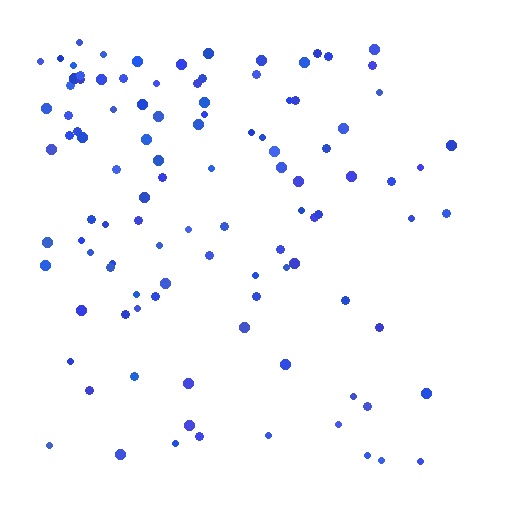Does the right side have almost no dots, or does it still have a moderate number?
Still a moderate number, just noticeably fewer than the left.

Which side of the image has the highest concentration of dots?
The left.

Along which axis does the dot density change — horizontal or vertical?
Horizontal.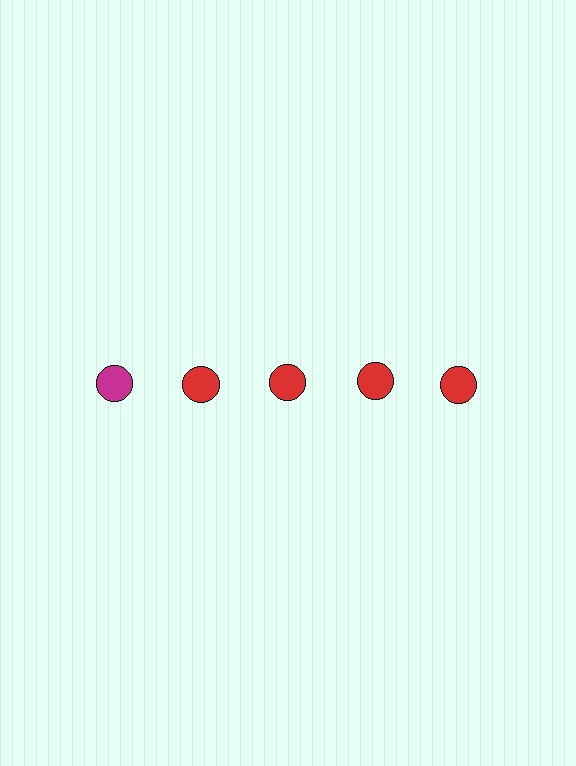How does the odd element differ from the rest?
It has a different color: magenta instead of red.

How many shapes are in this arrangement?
There are 5 shapes arranged in a grid pattern.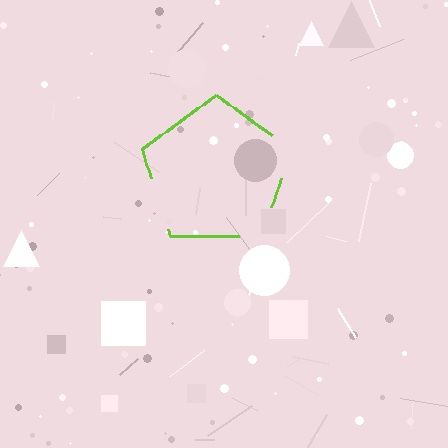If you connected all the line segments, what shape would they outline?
They would outline a pentagon.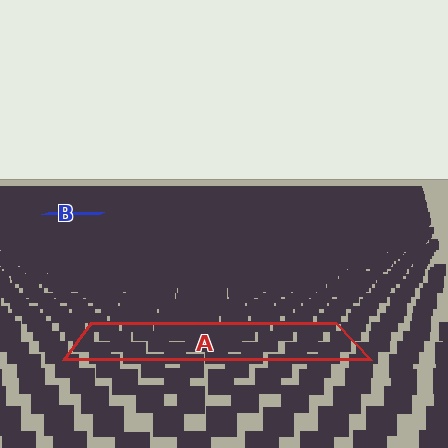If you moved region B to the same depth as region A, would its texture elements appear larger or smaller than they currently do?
They would appear larger. At a closer depth, the same texture elements are projected at a bigger on-screen size.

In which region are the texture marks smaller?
The texture marks are smaller in region B, because it is farther away.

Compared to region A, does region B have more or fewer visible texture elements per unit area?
Region B has more texture elements per unit area — they are packed more densely because it is farther away.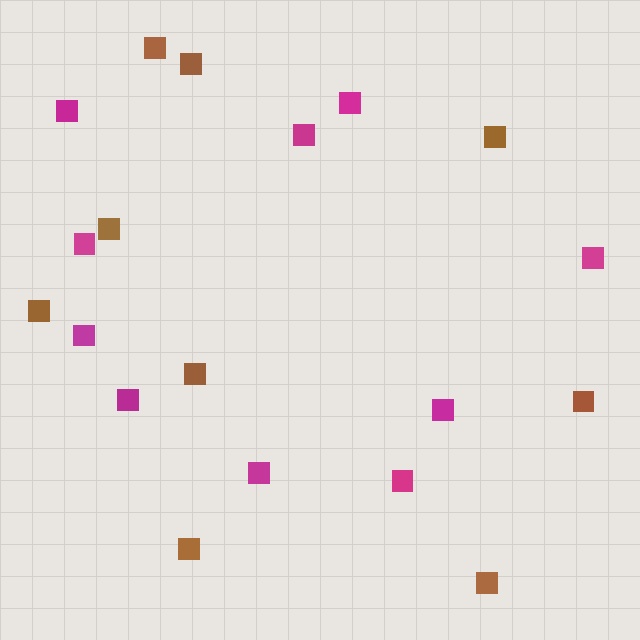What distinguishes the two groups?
There are 2 groups: one group of magenta squares (10) and one group of brown squares (9).